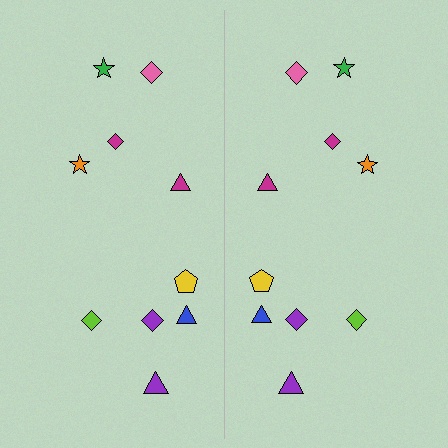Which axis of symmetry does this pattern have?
The pattern has a vertical axis of symmetry running through the center of the image.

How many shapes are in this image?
There are 20 shapes in this image.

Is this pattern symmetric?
Yes, this pattern has bilateral (reflection) symmetry.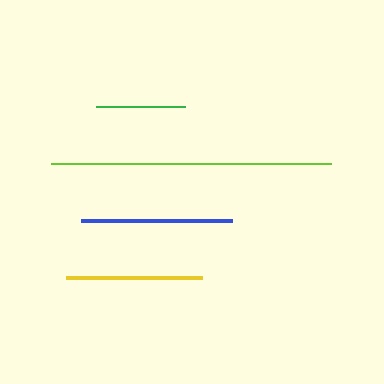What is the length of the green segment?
The green segment is approximately 89 pixels long.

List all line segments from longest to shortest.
From longest to shortest: lime, blue, yellow, green.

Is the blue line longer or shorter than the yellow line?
The blue line is longer than the yellow line.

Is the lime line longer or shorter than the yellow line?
The lime line is longer than the yellow line.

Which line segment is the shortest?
The green line is the shortest at approximately 89 pixels.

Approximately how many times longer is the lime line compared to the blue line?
The lime line is approximately 1.9 times the length of the blue line.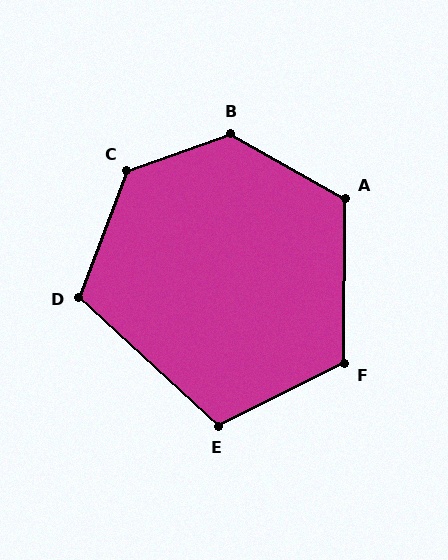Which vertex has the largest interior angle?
B, at approximately 131 degrees.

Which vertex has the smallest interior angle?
E, at approximately 111 degrees.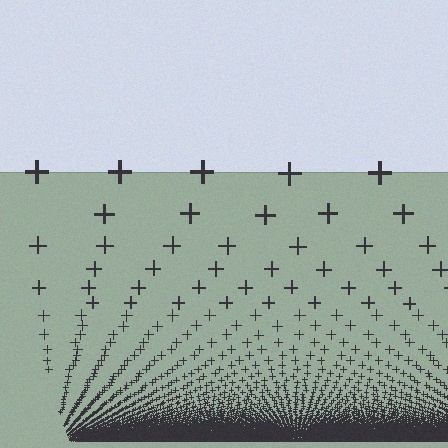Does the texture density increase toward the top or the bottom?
Density increases toward the bottom.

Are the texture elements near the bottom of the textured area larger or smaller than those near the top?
Smaller. The gradient is inverted — elements near the bottom are smaller and denser.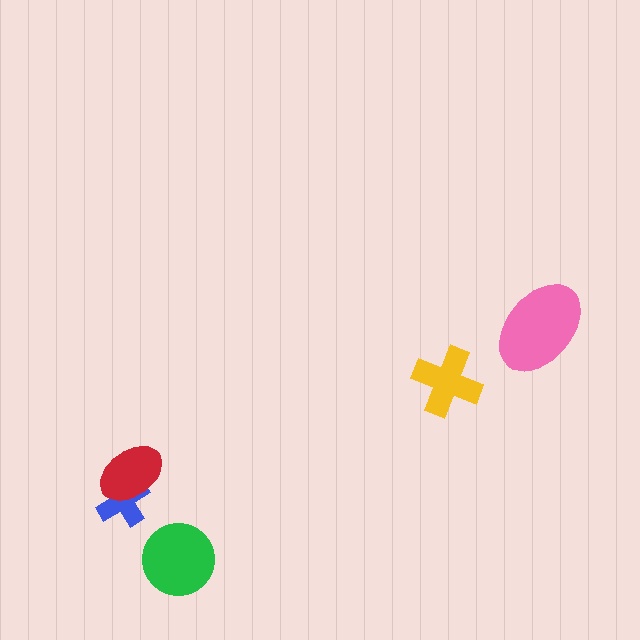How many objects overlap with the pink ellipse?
0 objects overlap with the pink ellipse.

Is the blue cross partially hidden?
Yes, it is partially covered by another shape.